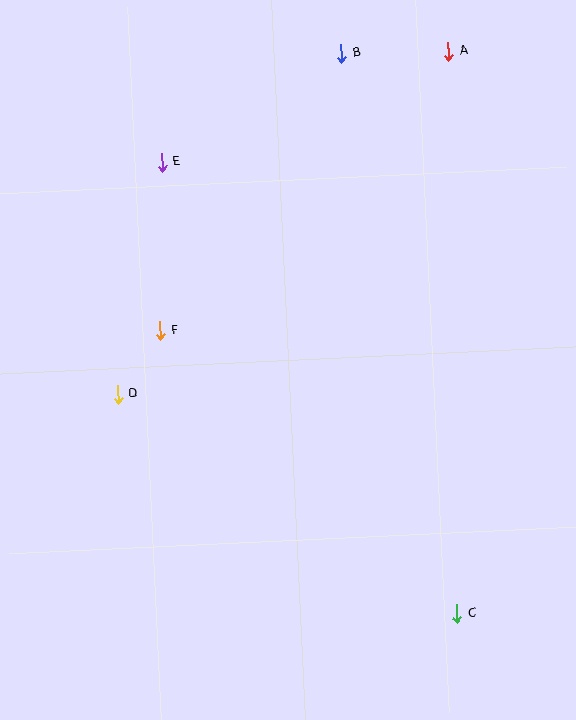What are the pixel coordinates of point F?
Point F is at (160, 331).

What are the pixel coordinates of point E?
Point E is at (162, 162).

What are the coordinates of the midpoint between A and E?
The midpoint between A and E is at (305, 107).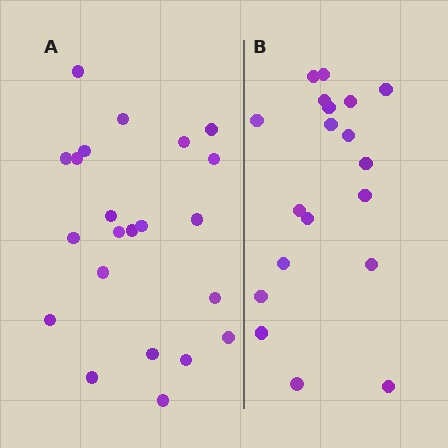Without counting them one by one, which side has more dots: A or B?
Region A (the left region) has more dots.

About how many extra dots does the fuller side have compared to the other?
Region A has just a few more — roughly 2 or 3 more dots than region B.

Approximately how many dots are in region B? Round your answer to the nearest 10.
About 20 dots. (The exact count is 19, which rounds to 20.)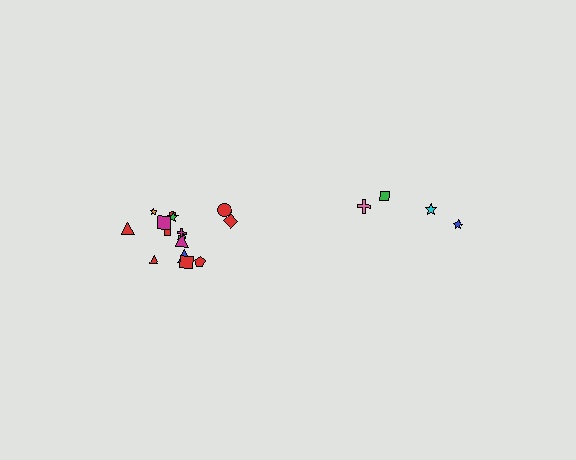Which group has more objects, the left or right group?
The left group.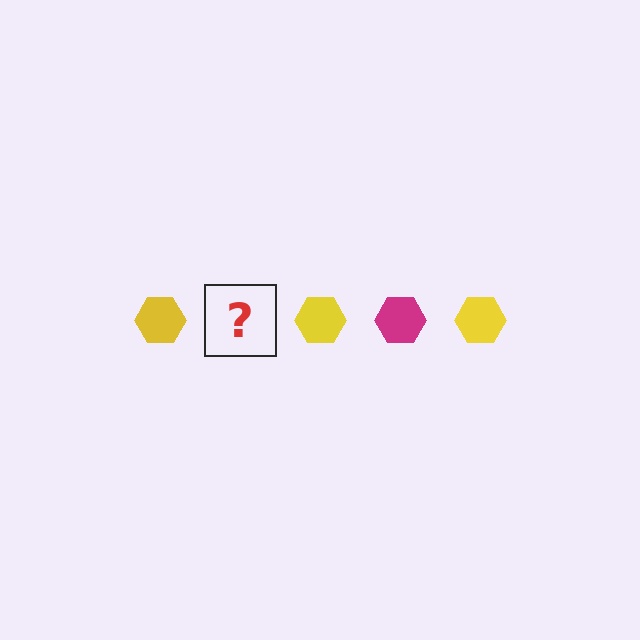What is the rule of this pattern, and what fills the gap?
The rule is that the pattern cycles through yellow, magenta hexagons. The gap should be filled with a magenta hexagon.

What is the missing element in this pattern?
The missing element is a magenta hexagon.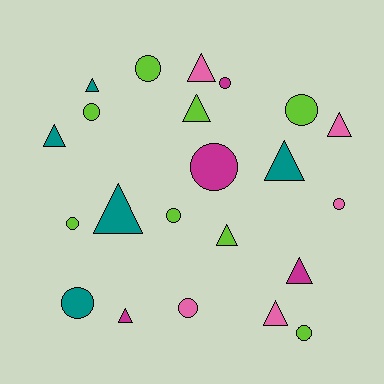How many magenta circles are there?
There are 2 magenta circles.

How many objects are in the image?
There are 22 objects.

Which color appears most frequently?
Lime, with 8 objects.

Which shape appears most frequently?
Circle, with 11 objects.